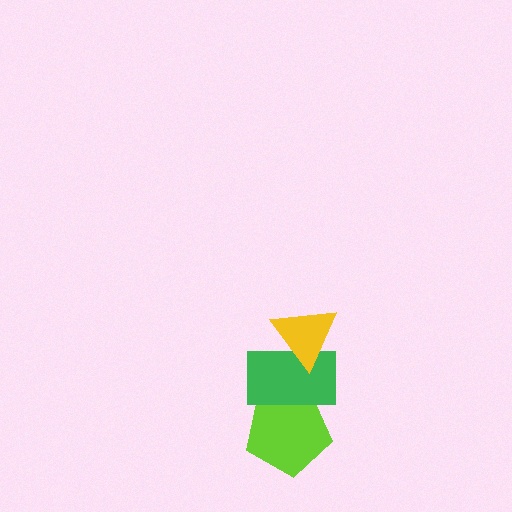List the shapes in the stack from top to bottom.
From top to bottom: the yellow triangle, the green rectangle, the lime pentagon.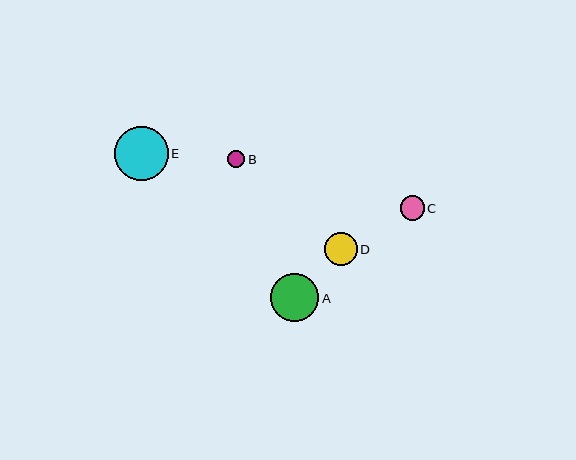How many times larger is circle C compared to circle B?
Circle C is approximately 1.4 times the size of circle B.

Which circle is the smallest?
Circle B is the smallest with a size of approximately 17 pixels.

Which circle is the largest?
Circle E is the largest with a size of approximately 54 pixels.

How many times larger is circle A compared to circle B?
Circle A is approximately 2.8 times the size of circle B.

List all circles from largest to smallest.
From largest to smallest: E, A, D, C, B.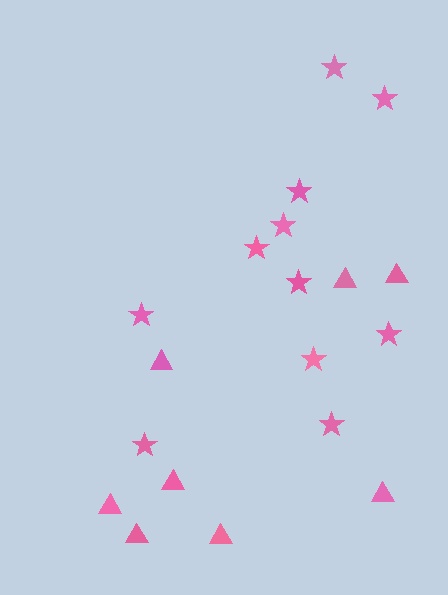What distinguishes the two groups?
There are 2 groups: one group of stars (11) and one group of triangles (8).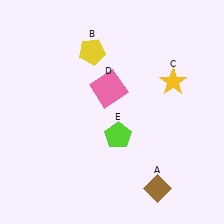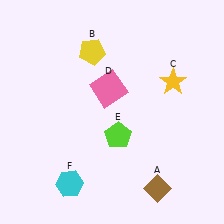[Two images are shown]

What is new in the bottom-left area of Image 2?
A cyan hexagon (F) was added in the bottom-left area of Image 2.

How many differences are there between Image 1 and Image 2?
There is 1 difference between the two images.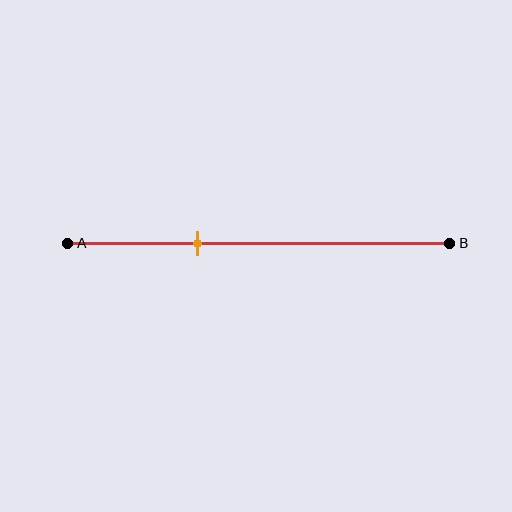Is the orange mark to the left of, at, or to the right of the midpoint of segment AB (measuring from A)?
The orange mark is to the left of the midpoint of segment AB.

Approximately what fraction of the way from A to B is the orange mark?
The orange mark is approximately 35% of the way from A to B.